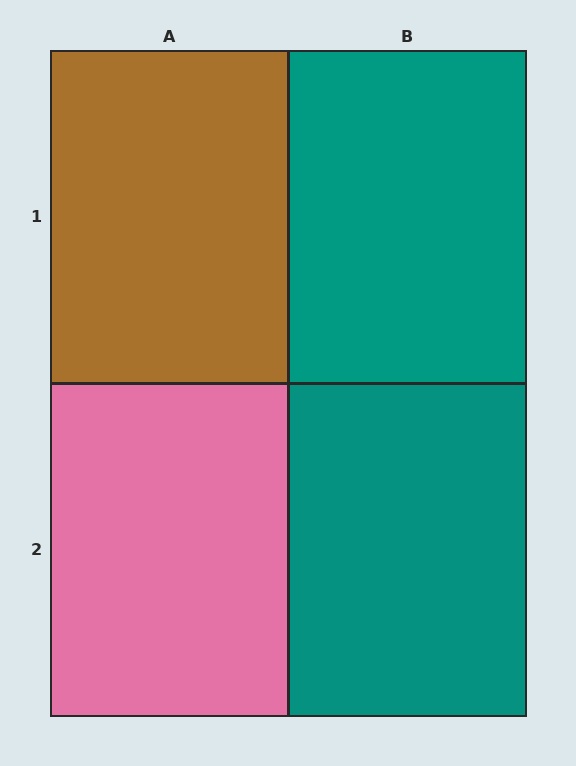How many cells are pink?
1 cell is pink.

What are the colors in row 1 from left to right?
Brown, teal.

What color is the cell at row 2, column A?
Pink.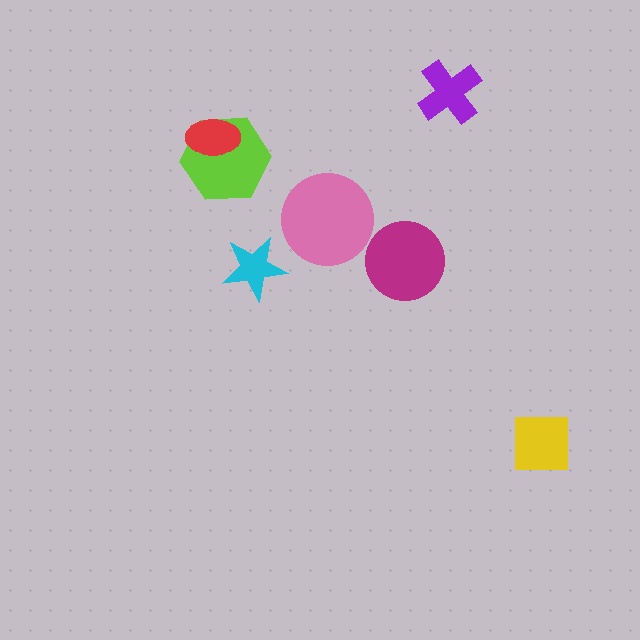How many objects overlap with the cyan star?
0 objects overlap with the cyan star.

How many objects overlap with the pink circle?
0 objects overlap with the pink circle.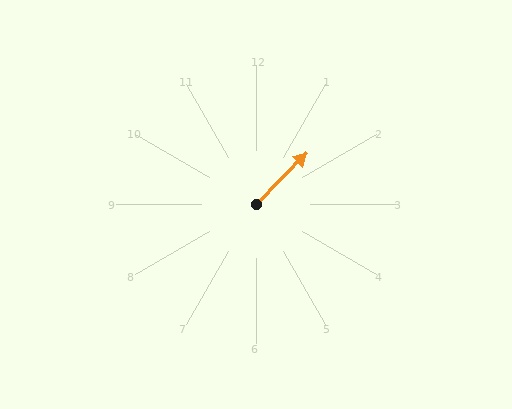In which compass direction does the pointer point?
Northeast.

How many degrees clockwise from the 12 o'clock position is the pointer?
Approximately 44 degrees.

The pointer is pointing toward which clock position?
Roughly 1 o'clock.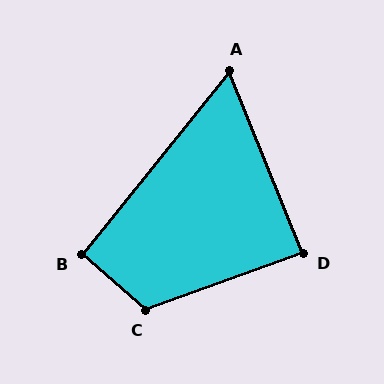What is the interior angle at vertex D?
Approximately 88 degrees (approximately right).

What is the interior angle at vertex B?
Approximately 92 degrees (approximately right).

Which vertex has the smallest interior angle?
A, at approximately 61 degrees.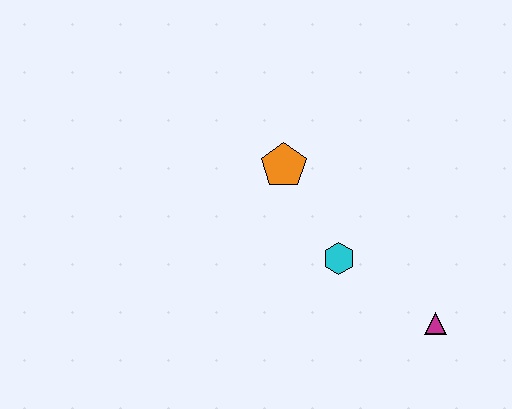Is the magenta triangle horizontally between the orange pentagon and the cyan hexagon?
No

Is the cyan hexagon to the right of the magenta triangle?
No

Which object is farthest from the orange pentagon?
The magenta triangle is farthest from the orange pentagon.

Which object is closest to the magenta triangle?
The cyan hexagon is closest to the magenta triangle.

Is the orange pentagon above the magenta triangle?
Yes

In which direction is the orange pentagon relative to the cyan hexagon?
The orange pentagon is above the cyan hexagon.